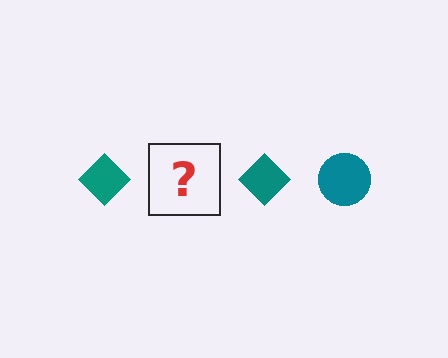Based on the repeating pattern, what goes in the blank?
The blank should be a teal circle.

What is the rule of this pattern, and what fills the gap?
The rule is that the pattern cycles through diamond, circle shapes in teal. The gap should be filled with a teal circle.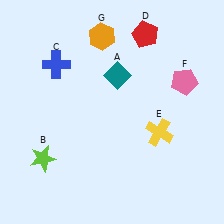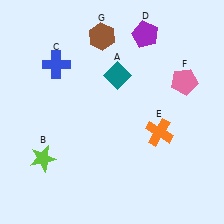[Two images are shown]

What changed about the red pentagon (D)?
In Image 1, D is red. In Image 2, it changed to purple.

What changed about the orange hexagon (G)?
In Image 1, G is orange. In Image 2, it changed to brown.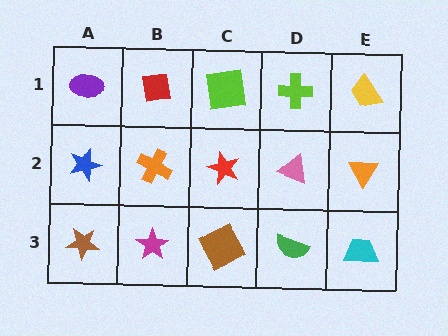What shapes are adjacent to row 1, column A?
A blue star (row 2, column A), a red square (row 1, column B).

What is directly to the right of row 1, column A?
A red square.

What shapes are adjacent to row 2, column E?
A yellow trapezoid (row 1, column E), a cyan trapezoid (row 3, column E), a pink triangle (row 2, column D).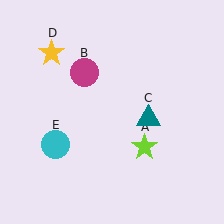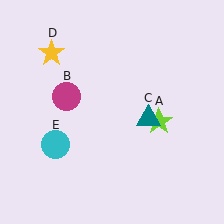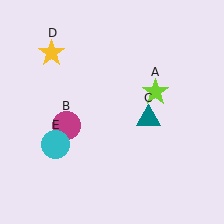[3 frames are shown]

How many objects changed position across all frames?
2 objects changed position: lime star (object A), magenta circle (object B).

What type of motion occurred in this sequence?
The lime star (object A), magenta circle (object B) rotated counterclockwise around the center of the scene.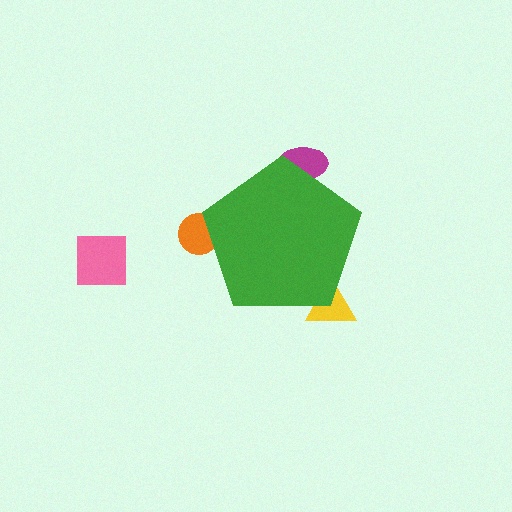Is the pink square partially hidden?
No, the pink square is fully visible.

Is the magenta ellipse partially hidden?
Yes, the magenta ellipse is partially hidden behind the green pentagon.